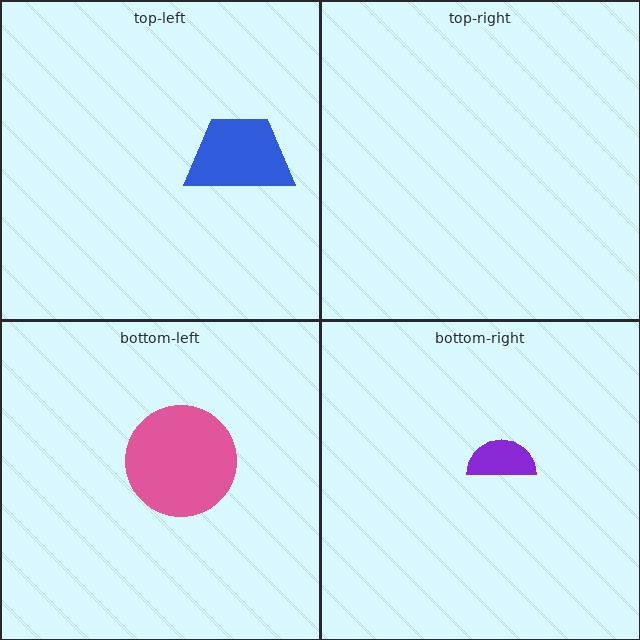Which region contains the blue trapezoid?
The top-left region.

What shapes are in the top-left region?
The blue trapezoid.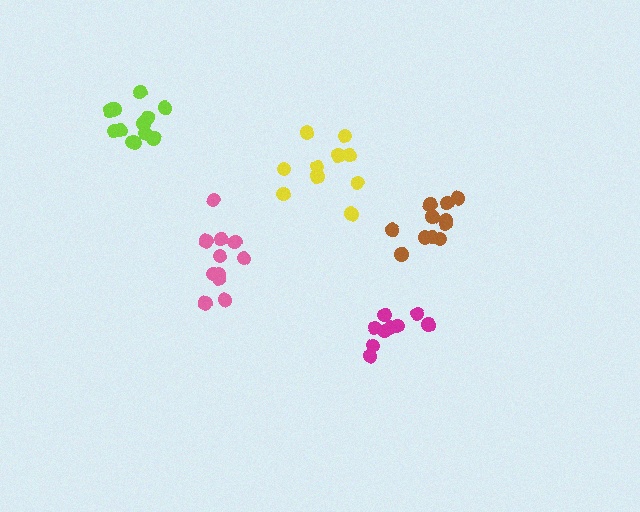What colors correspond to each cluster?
The clusters are colored: brown, yellow, lime, pink, magenta.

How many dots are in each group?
Group 1: 11 dots, Group 2: 10 dots, Group 3: 13 dots, Group 4: 11 dots, Group 5: 9 dots (54 total).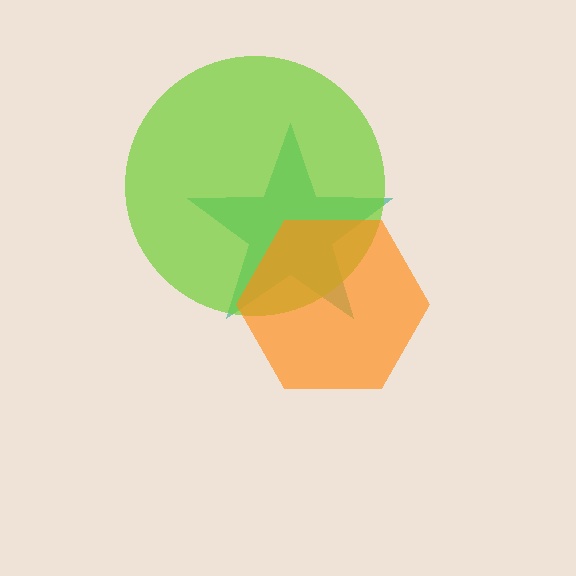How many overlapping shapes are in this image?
There are 3 overlapping shapes in the image.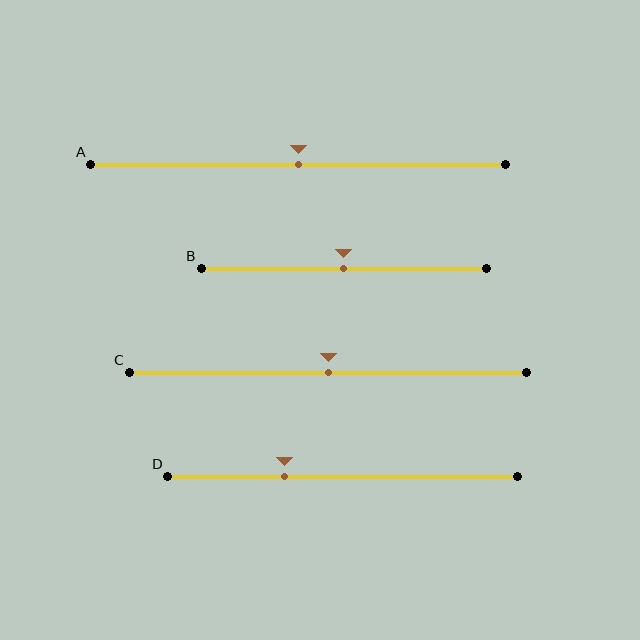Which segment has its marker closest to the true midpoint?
Segment A has its marker closest to the true midpoint.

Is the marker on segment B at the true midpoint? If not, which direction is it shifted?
Yes, the marker on segment B is at the true midpoint.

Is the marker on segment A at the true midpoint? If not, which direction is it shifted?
Yes, the marker on segment A is at the true midpoint.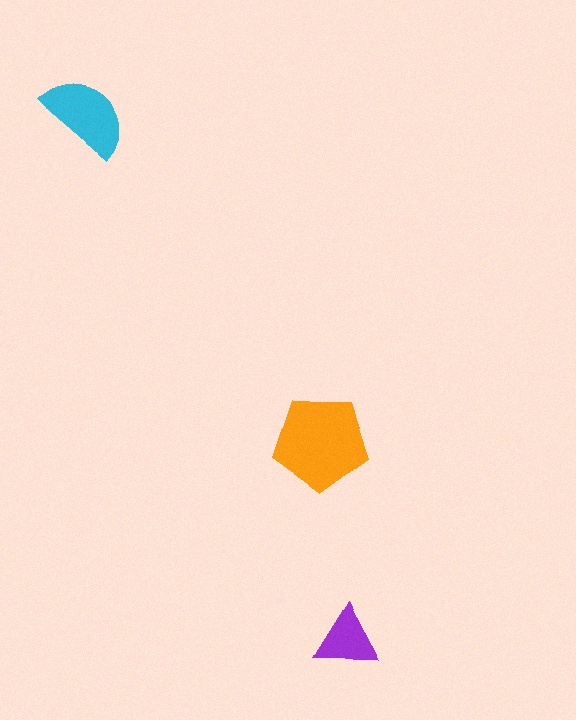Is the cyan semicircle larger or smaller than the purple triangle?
Larger.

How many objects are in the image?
There are 3 objects in the image.